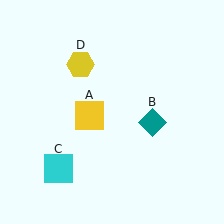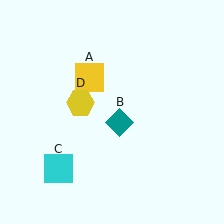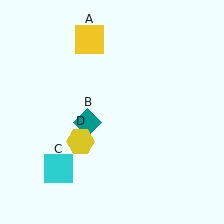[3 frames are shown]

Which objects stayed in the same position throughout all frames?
Cyan square (object C) remained stationary.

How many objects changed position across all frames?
3 objects changed position: yellow square (object A), teal diamond (object B), yellow hexagon (object D).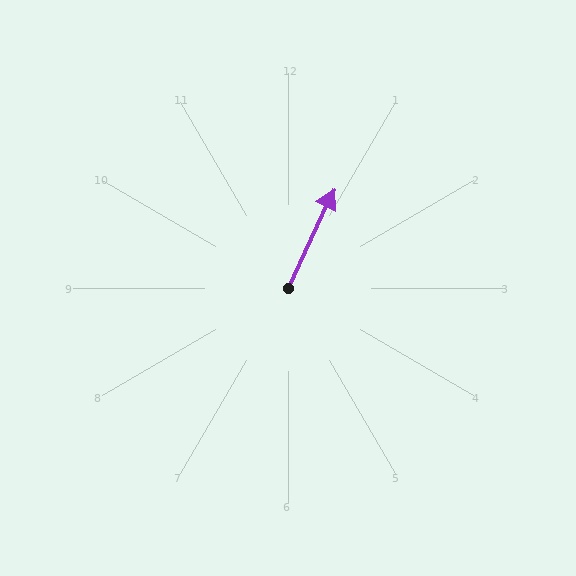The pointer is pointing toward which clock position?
Roughly 1 o'clock.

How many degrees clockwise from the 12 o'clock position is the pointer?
Approximately 25 degrees.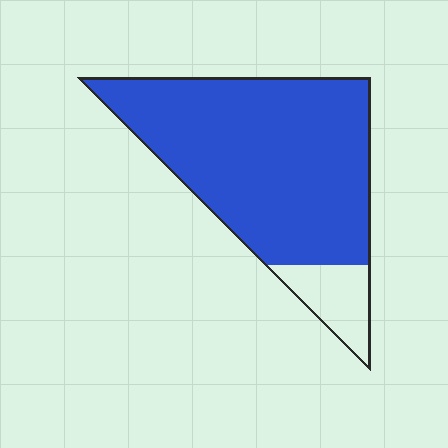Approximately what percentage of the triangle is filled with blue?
Approximately 85%.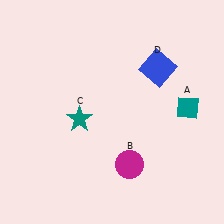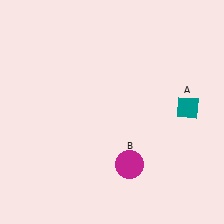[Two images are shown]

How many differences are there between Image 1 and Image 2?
There are 2 differences between the two images.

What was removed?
The teal star (C), the blue square (D) were removed in Image 2.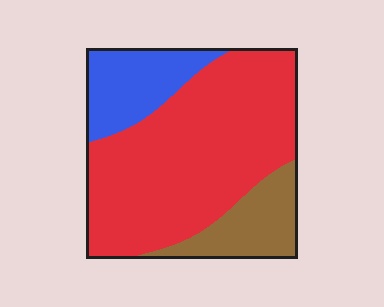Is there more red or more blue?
Red.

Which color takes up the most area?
Red, at roughly 65%.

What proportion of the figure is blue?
Blue takes up about one sixth (1/6) of the figure.